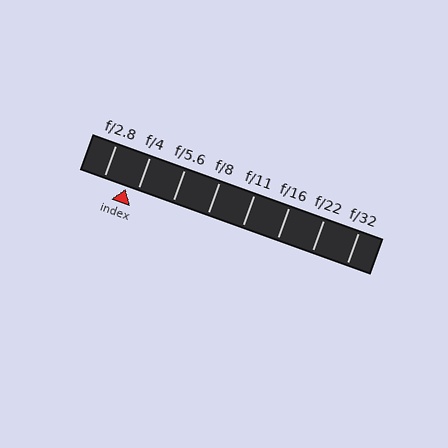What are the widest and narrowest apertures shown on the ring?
The widest aperture shown is f/2.8 and the narrowest is f/32.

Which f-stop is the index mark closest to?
The index mark is closest to f/4.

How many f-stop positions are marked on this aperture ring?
There are 8 f-stop positions marked.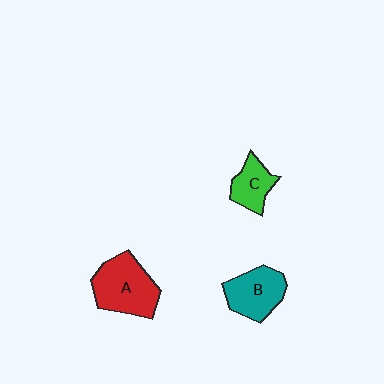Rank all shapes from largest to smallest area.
From largest to smallest: A (red), B (teal), C (green).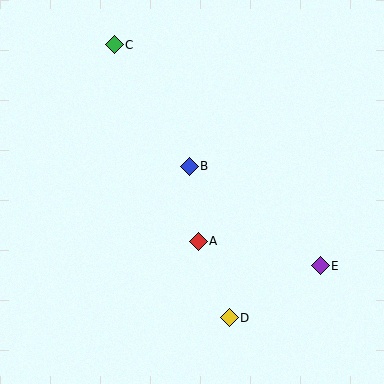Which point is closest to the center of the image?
Point B at (189, 166) is closest to the center.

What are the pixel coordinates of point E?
Point E is at (320, 266).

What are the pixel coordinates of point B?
Point B is at (189, 166).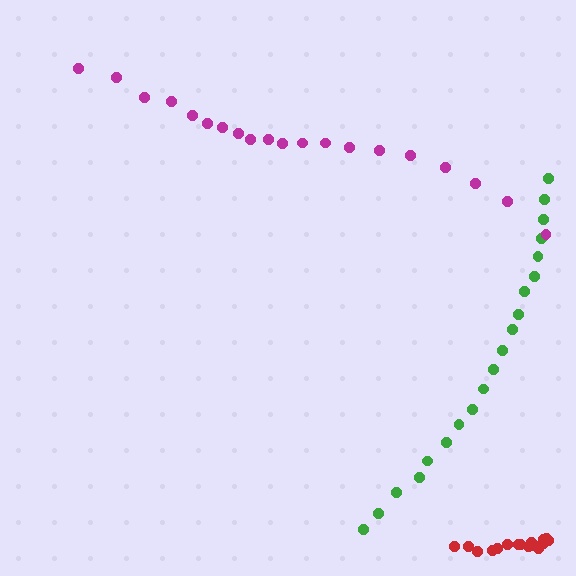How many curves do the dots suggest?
There are 3 distinct paths.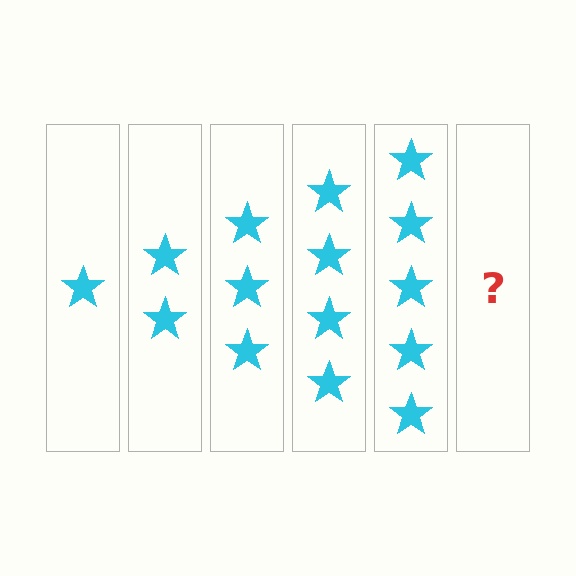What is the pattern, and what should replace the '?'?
The pattern is that each step adds one more star. The '?' should be 6 stars.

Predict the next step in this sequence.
The next step is 6 stars.